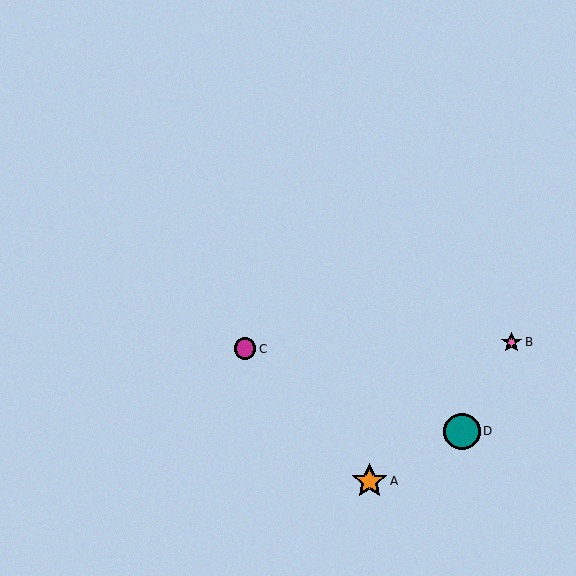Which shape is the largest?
The teal circle (labeled D) is the largest.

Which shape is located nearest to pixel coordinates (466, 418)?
The teal circle (labeled D) at (462, 431) is nearest to that location.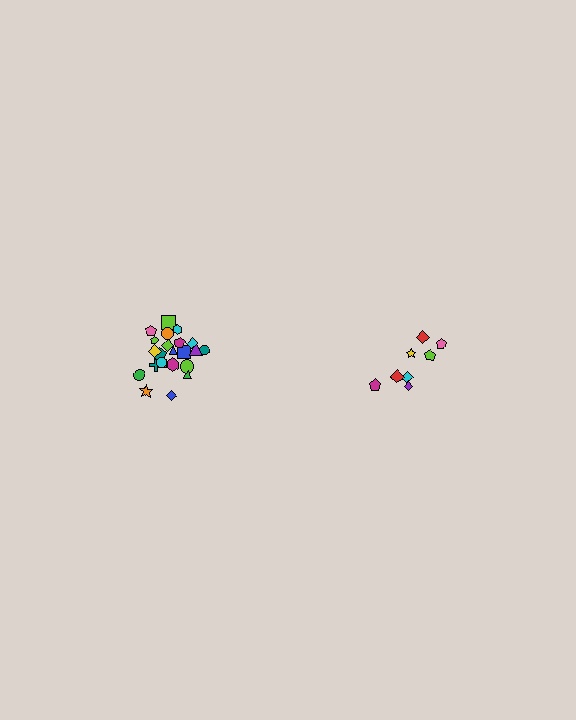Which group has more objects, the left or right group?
The left group.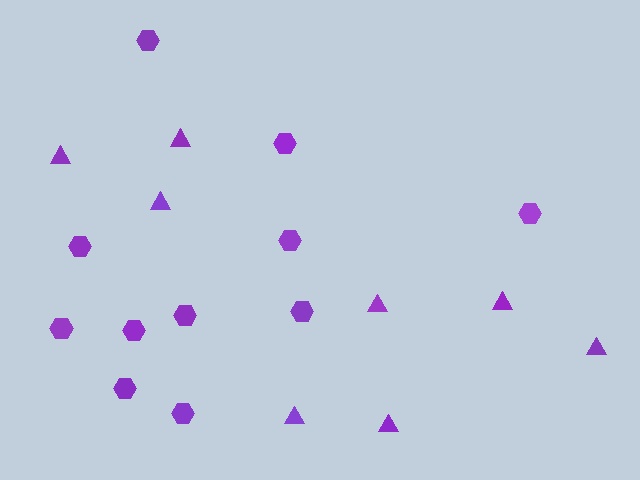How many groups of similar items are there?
There are 2 groups: one group of hexagons (11) and one group of triangles (8).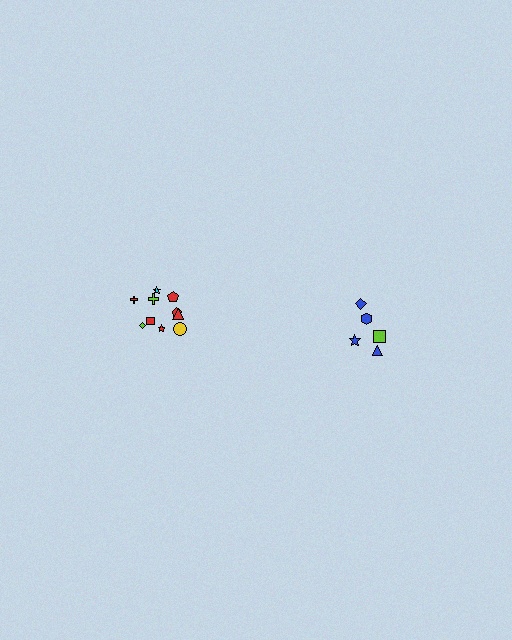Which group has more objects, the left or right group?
The left group.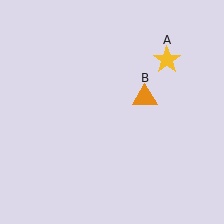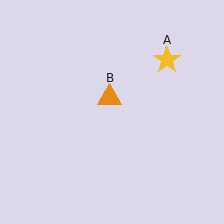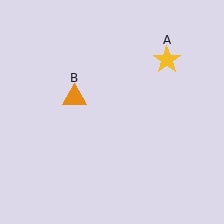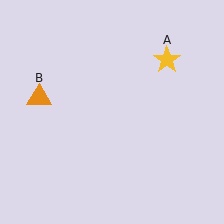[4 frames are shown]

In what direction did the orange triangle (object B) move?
The orange triangle (object B) moved left.